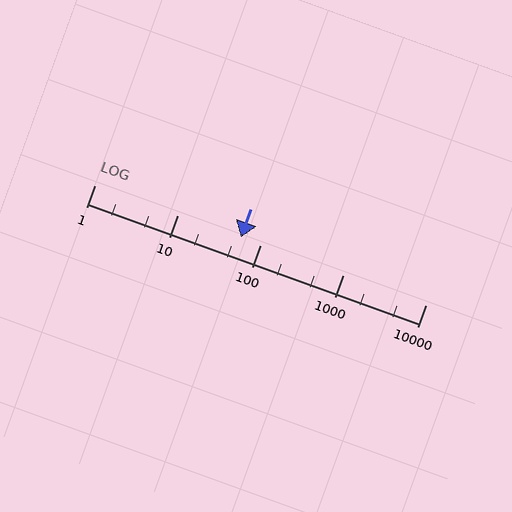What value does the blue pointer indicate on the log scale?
The pointer indicates approximately 58.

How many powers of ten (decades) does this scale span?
The scale spans 4 decades, from 1 to 10000.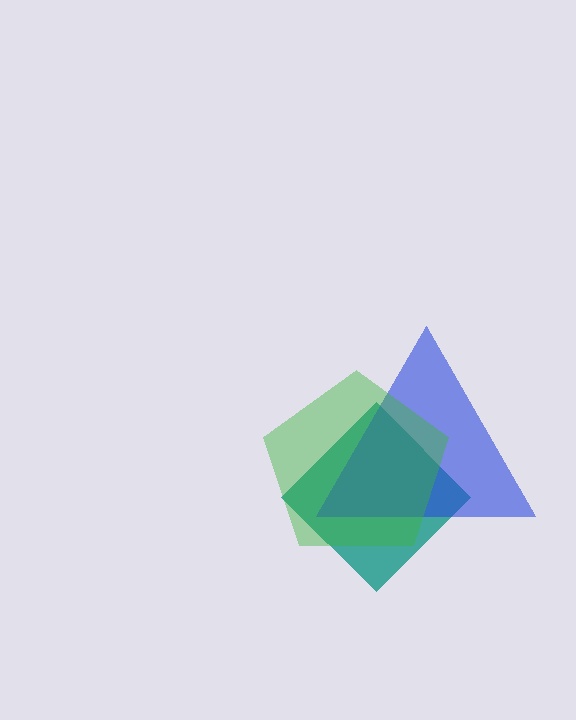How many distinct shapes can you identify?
There are 3 distinct shapes: a teal diamond, a blue triangle, a green pentagon.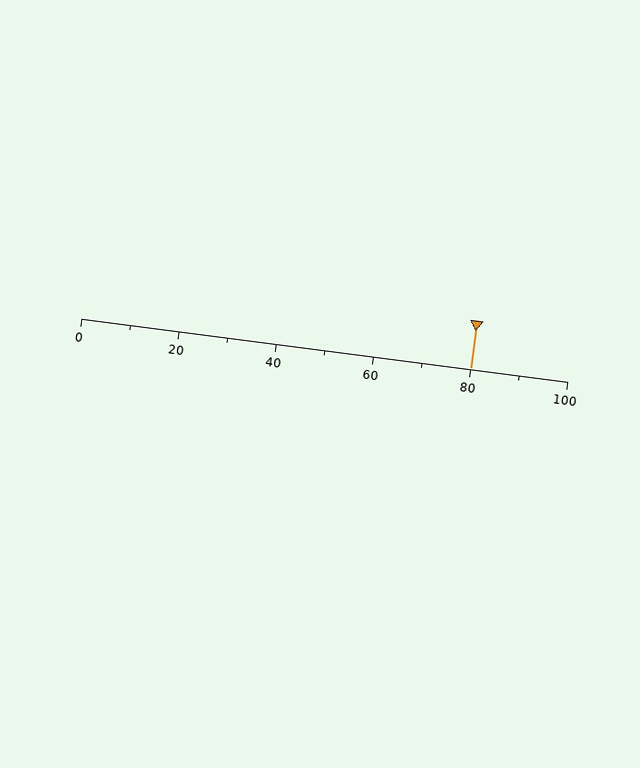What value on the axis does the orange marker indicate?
The marker indicates approximately 80.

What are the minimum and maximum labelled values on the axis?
The axis runs from 0 to 100.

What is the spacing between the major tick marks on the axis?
The major ticks are spaced 20 apart.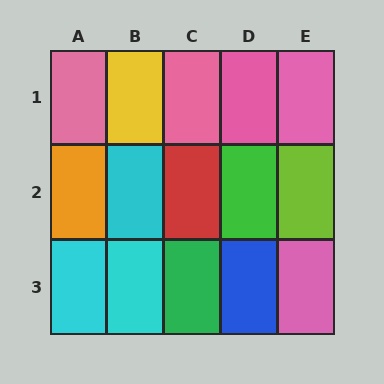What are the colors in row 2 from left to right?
Orange, cyan, red, green, lime.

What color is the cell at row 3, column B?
Cyan.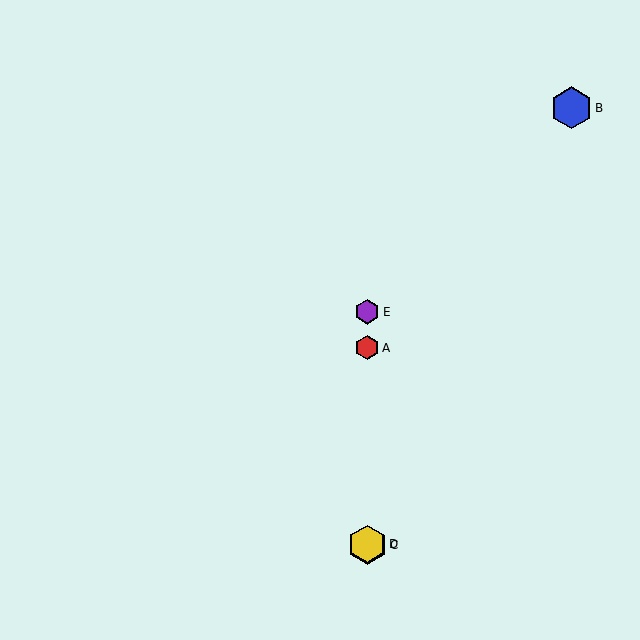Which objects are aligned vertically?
Objects A, C, D, E are aligned vertically.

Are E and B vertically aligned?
No, E is at x≈367 and B is at x≈571.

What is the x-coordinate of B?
Object B is at x≈571.